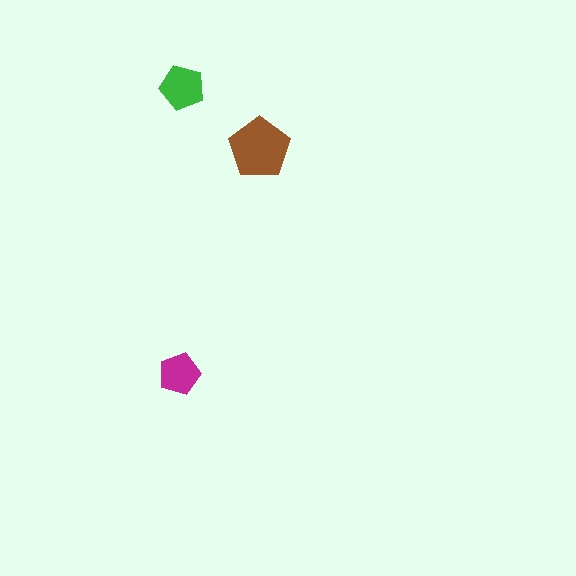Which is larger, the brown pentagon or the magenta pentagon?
The brown one.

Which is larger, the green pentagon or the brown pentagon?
The brown one.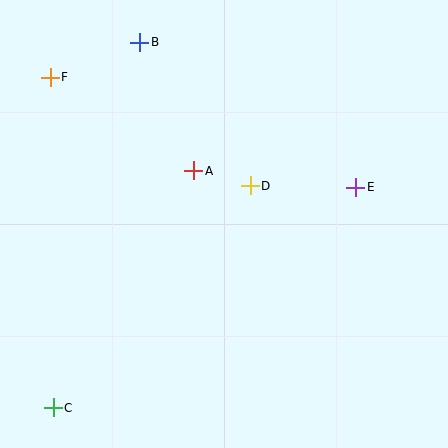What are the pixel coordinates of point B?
Point B is at (140, 42).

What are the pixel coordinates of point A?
Point A is at (194, 171).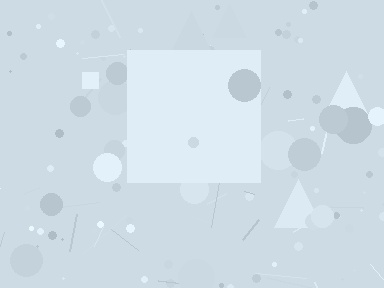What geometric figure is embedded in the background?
A square is embedded in the background.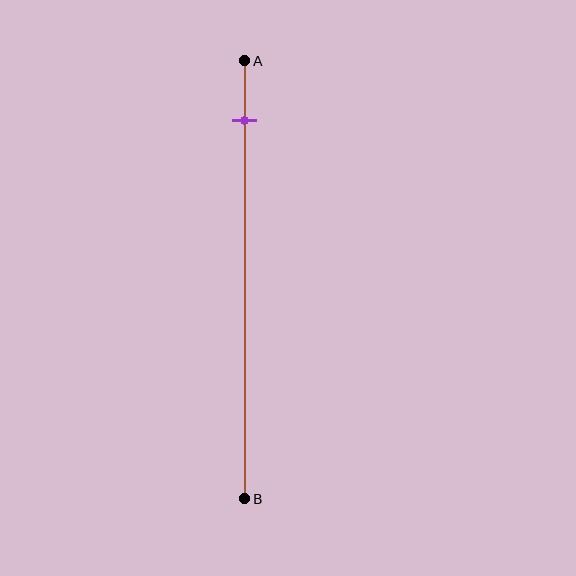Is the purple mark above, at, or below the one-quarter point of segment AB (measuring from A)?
The purple mark is above the one-quarter point of segment AB.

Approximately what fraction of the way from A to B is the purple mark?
The purple mark is approximately 15% of the way from A to B.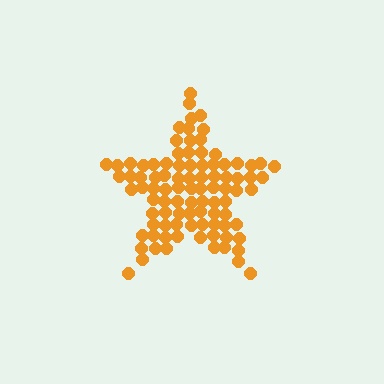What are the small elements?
The small elements are circles.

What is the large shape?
The large shape is a star.